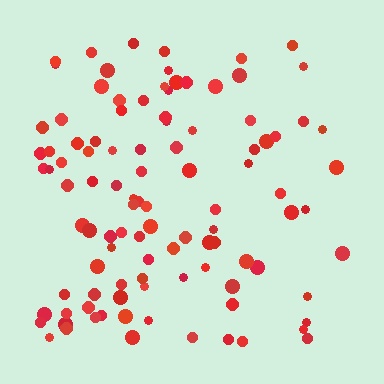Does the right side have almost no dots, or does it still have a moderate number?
Still a moderate number, just noticeably fewer than the left.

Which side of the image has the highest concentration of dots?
The left.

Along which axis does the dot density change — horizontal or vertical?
Horizontal.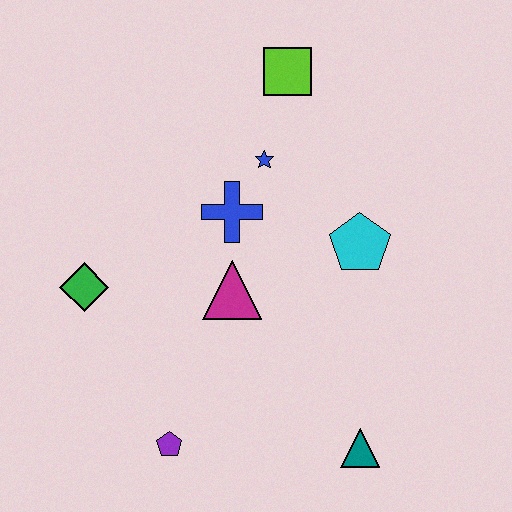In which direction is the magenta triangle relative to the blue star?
The magenta triangle is below the blue star.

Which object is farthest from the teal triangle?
The lime square is farthest from the teal triangle.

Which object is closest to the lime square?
The blue star is closest to the lime square.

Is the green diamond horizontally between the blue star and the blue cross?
No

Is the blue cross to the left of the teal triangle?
Yes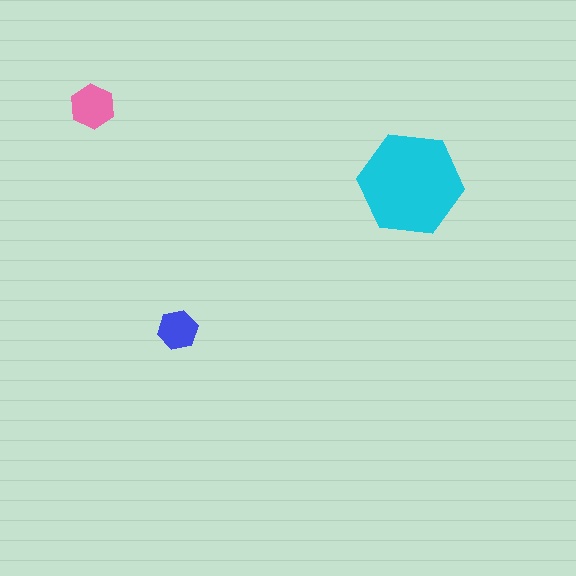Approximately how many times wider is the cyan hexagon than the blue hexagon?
About 2.5 times wider.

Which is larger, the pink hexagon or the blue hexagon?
The pink one.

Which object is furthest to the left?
The pink hexagon is leftmost.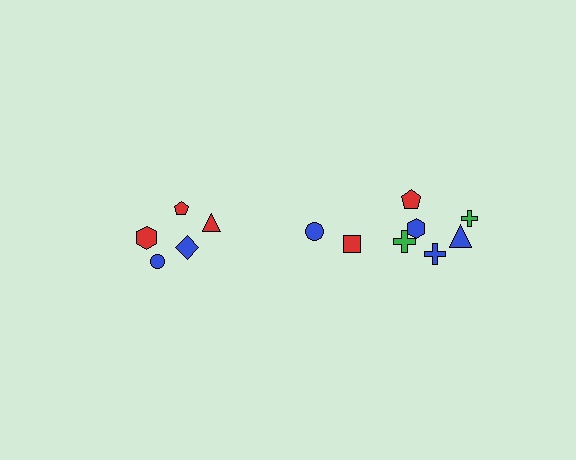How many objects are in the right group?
There are 8 objects.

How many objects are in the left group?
There are 5 objects.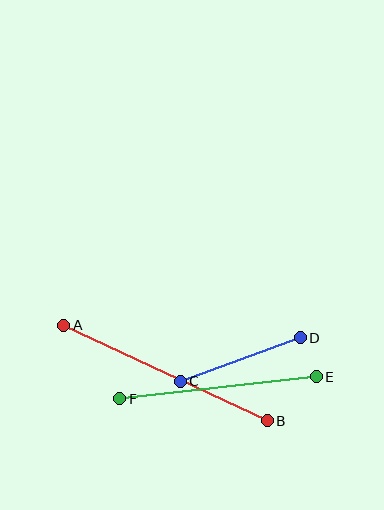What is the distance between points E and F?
The distance is approximately 197 pixels.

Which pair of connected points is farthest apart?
Points A and B are farthest apart.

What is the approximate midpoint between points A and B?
The midpoint is at approximately (166, 373) pixels.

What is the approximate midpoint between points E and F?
The midpoint is at approximately (218, 388) pixels.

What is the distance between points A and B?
The distance is approximately 225 pixels.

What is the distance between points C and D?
The distance is approximately 128 pixels.